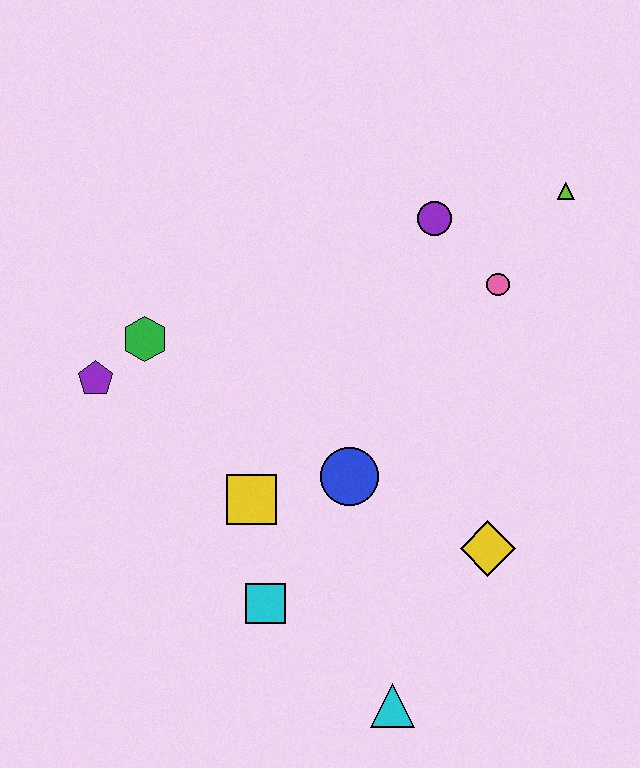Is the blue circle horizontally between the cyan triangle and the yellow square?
Yes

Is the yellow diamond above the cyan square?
Yes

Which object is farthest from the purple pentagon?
The lime triangle is farthest from the purple pentagon.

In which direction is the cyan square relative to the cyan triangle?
The cyan square is to the left of the cyan triangle.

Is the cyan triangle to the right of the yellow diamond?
No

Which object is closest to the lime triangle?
The pink circle is closest to the lime triangle.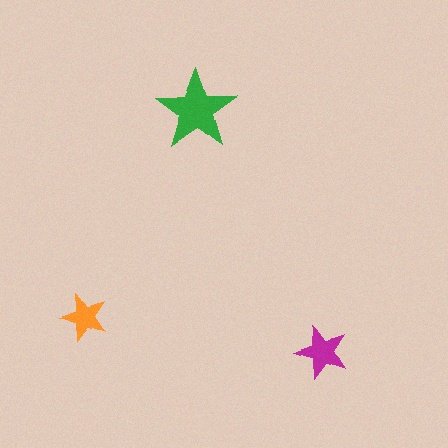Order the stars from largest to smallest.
the green one, the magenta one, the orange one.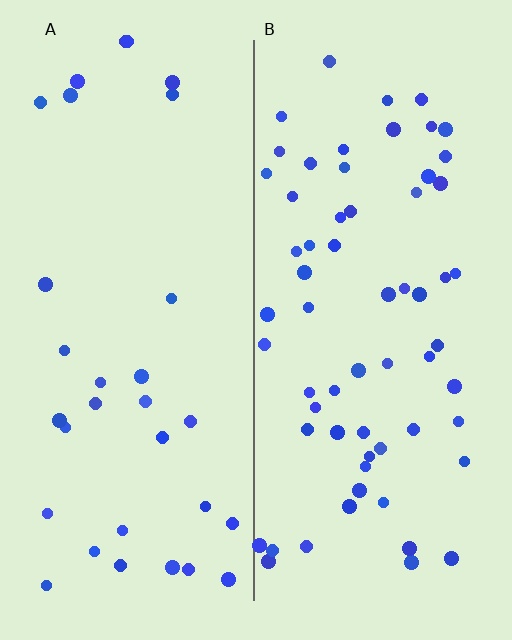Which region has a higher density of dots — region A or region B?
B (the right).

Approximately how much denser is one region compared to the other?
Approximately 2.0× — region B over region A.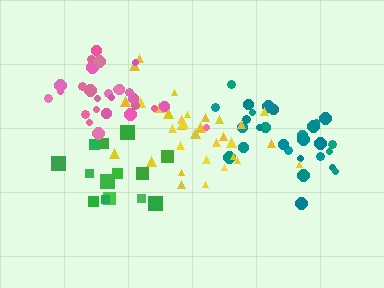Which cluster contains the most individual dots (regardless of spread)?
Yellow (33).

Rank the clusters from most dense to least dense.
pink, teal, yellow, green.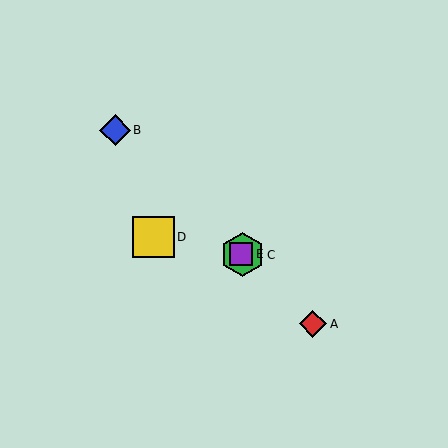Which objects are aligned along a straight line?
Objects A, B, C, E are aligned along a straight line.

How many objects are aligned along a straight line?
4 objects (A, B, C, E) are aligned along a straight line.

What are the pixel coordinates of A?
Object A is at (313, 324).